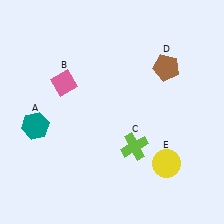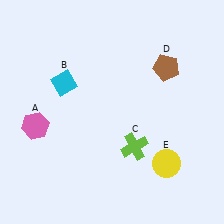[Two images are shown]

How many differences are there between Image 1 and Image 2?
There are 2 differences between the two images.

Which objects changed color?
A changed from teal to pink. B changed from pink to cyan.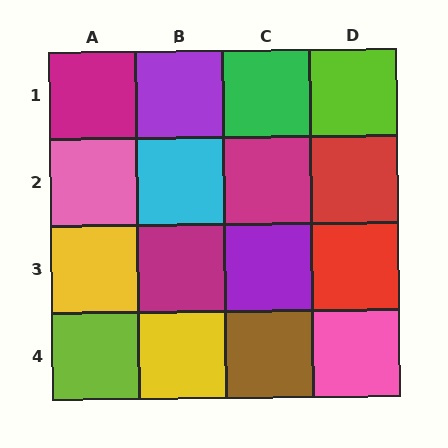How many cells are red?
2 cells are red.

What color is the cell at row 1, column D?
Lime.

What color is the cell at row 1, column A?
Magenta.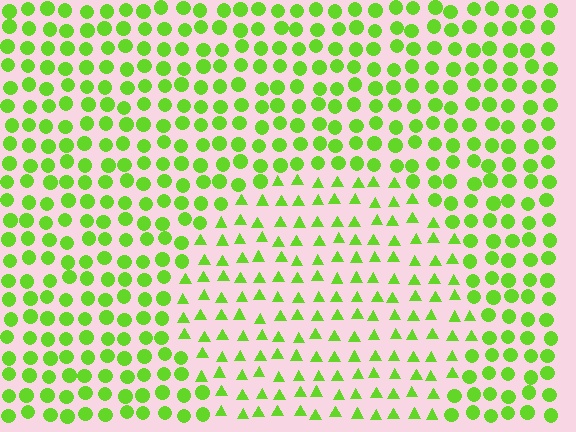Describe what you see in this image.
The image is filled with small lime elements arranged in a uniform grid. A circle-shaped region contains triangles, while the surrounding area contains circles. The boundary is defined purely by the change in element shape.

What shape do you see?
I see a circle.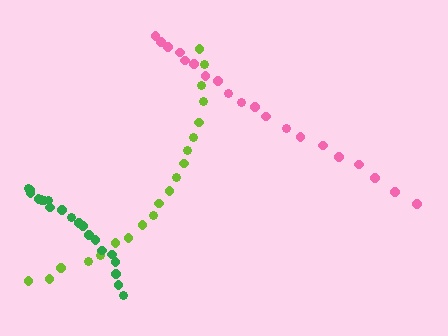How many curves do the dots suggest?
There are 3 distinct paths.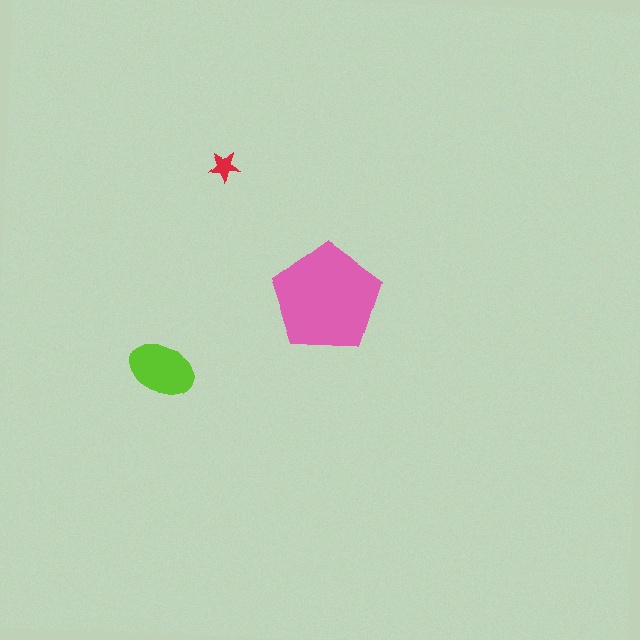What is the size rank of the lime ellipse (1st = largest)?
2nd.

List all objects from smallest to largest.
The red star, the lime ellipse, the pink pentagon.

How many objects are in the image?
There are 3 objects in the image.